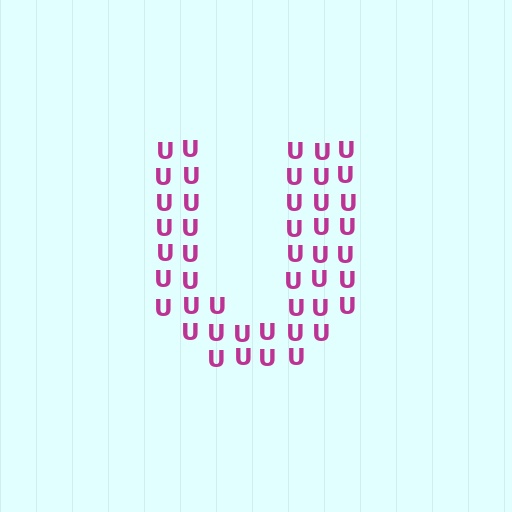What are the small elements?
The small elements are letter U's.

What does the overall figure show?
The overall figure shows the letter U.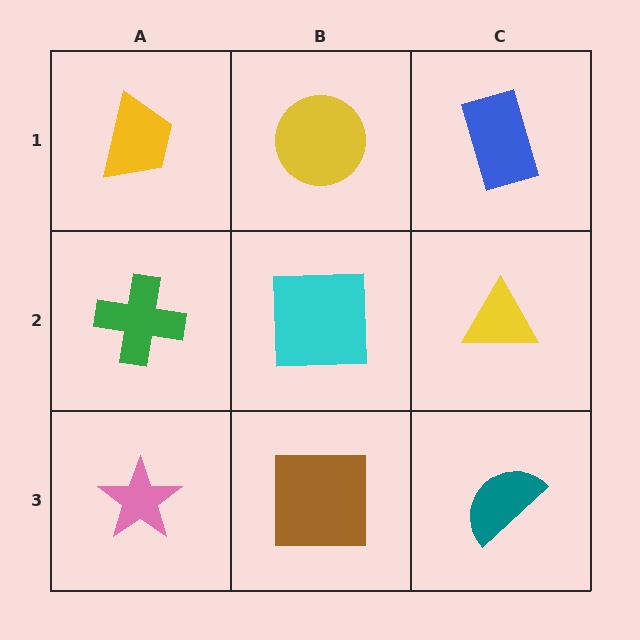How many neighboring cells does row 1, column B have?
3.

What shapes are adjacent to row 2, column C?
A blue rectangle (row 1, column C), a teal semicircle (row 3, column C), a cyan square (row 2, column B).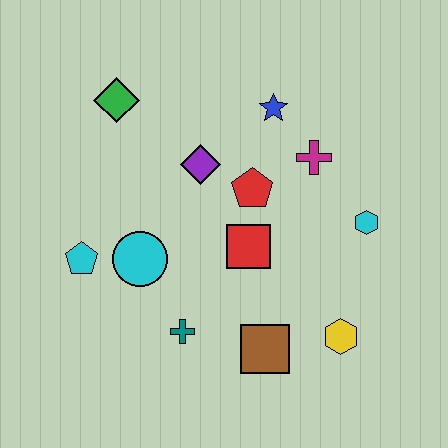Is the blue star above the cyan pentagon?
Yes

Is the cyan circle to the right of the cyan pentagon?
Yes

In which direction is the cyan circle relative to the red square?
The cyan circle is to the left of the red square.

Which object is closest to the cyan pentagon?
The cyan circle is closest to the cyan pentagon.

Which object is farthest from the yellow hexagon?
The green diamond is farthest from the yellow hexagon.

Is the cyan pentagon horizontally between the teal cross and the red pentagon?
No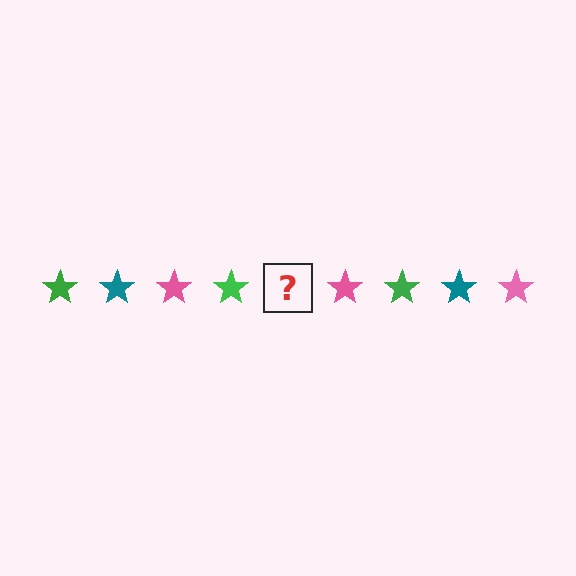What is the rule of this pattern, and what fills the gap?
The rule is that the pattern cycles through green, teal, pink stars. The gap should be filled with a teal star.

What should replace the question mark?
The question mark should be replaced with a teal star.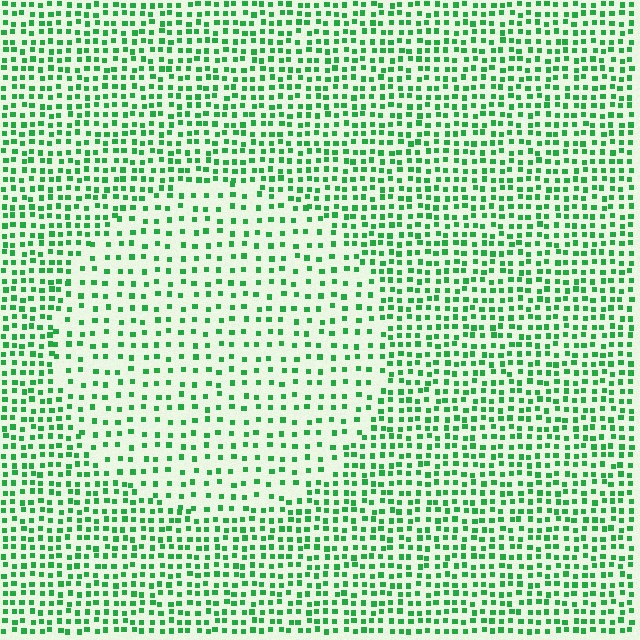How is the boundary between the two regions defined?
The boundary is defined by a change in element density (approximately 1.9x ratio). All elements are the same color, size, and shape.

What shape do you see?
I see a circle.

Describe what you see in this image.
The image contains small green elements arranged at two different densities. A circle-shaped region is visible where the elements are less densely packed than the surrounding area.